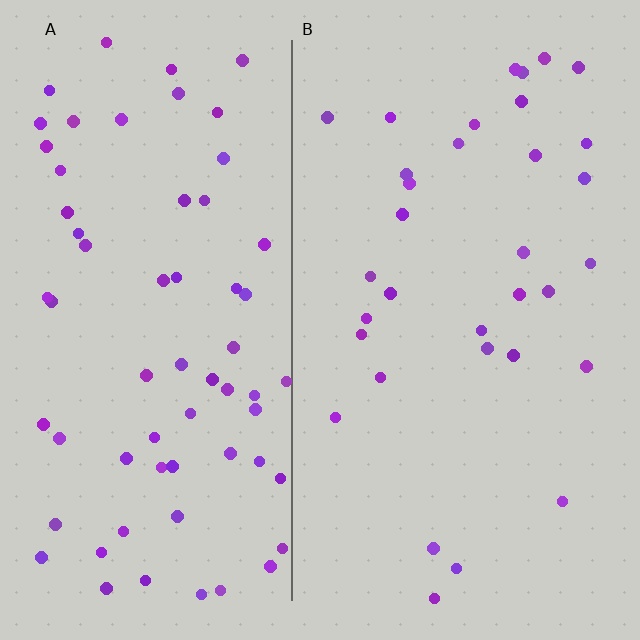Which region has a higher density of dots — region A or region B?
A (the left).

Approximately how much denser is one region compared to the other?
Approximately 2.0× — region A over region B.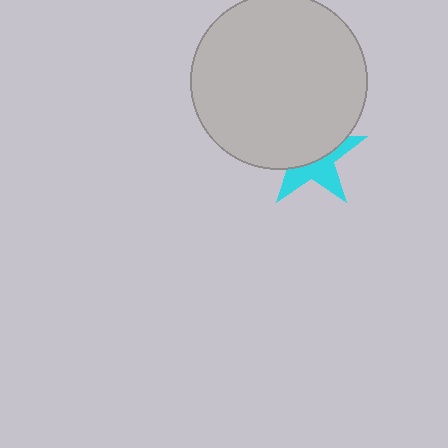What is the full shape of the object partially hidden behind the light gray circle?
The partially hidden object is a cyan star.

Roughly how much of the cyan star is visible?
A small part of it is visible (roughly 43%).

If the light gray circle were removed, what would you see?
You would see the complete cyan star.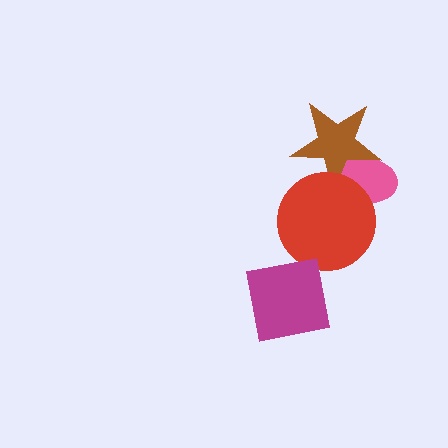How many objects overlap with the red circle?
2 objects overlap with the red circle.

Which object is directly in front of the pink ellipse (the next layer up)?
The brown star is directly in front of the pink ellipse.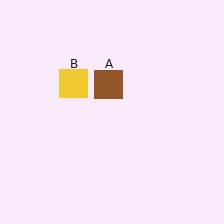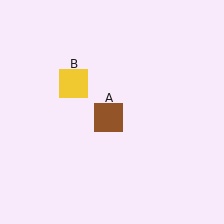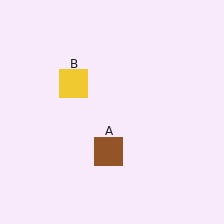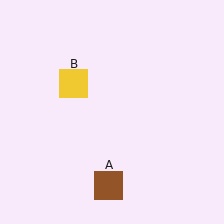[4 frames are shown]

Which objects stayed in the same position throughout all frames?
Yellow square (object B) remained stationary.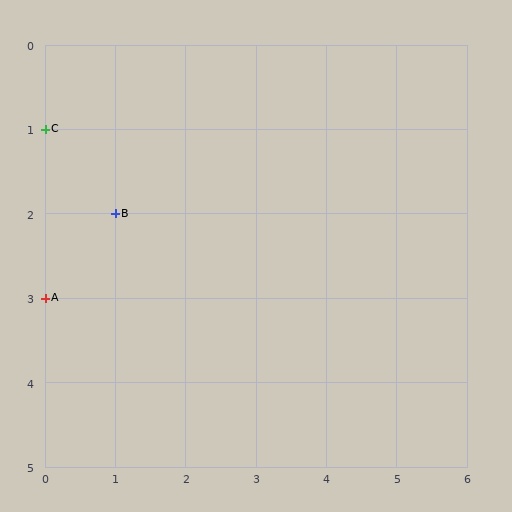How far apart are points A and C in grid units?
Points A and C are 2 rows apart.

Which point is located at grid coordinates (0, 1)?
Point C is at (0, 1).